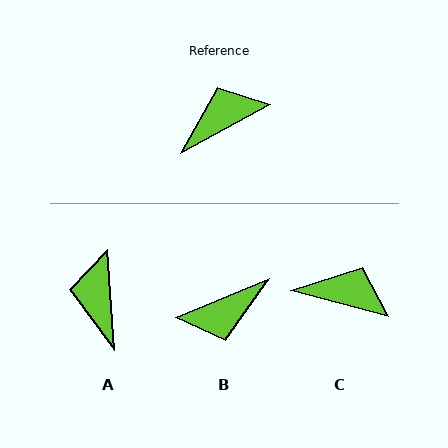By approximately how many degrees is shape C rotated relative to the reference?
Approximately 43 degrees clockwise.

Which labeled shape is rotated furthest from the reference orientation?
B, about 174 degrees away.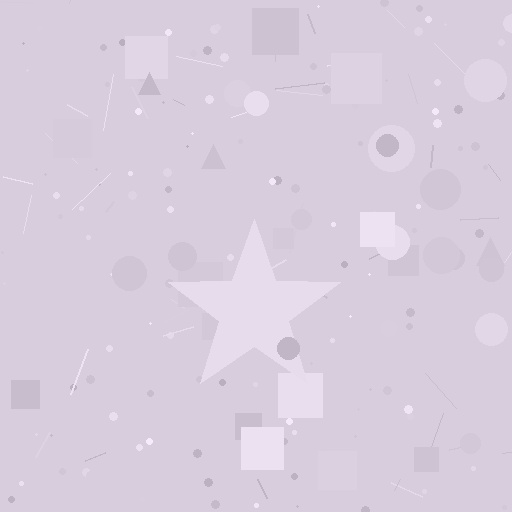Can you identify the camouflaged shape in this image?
The camouflaged shape is a star.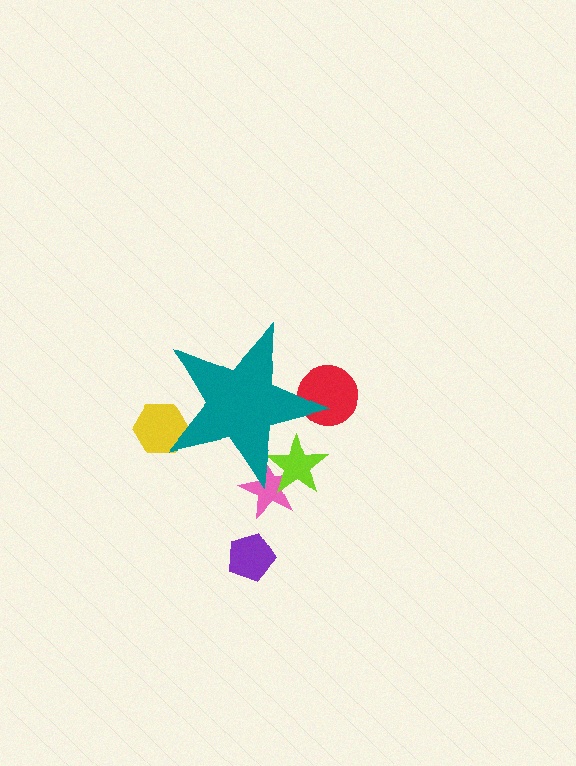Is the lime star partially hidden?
Yes, the lime star is partially hidden behind the teal star.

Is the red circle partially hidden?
Yes, the red circle is partially hidden behind the teal star.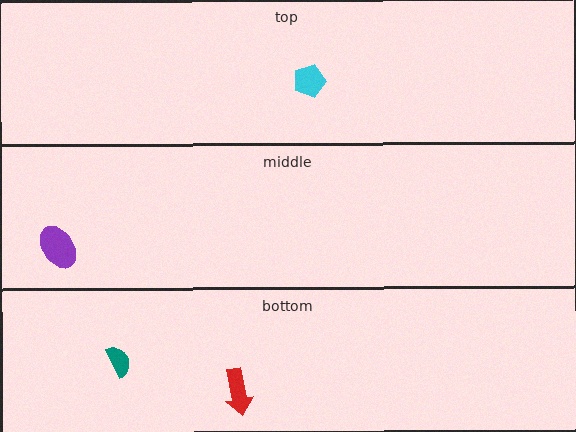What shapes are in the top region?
The cyan pentagon.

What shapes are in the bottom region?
The teal semicircle, the red arrow.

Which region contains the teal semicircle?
The bottom region.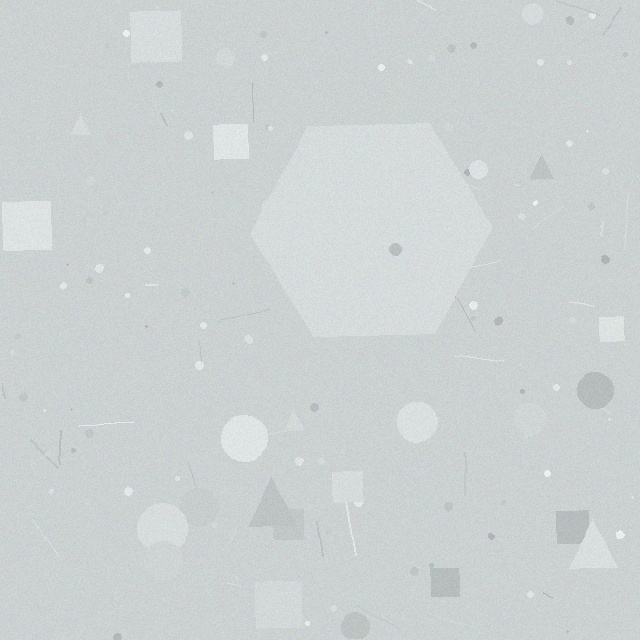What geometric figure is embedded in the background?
A hexagon is embedded in the background.